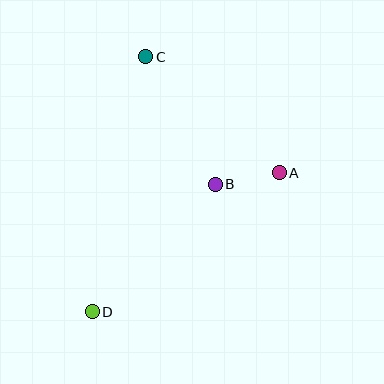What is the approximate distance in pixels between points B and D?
The distance between B and D is approximately 177 pixels.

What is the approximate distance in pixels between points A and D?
The distance between A and D is approximately 233 pixels.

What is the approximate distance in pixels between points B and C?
The distance between B and C is approximately 145 pixels.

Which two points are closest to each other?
Points A and B are closest to each other.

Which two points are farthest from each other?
Points C and D are farthest from each other.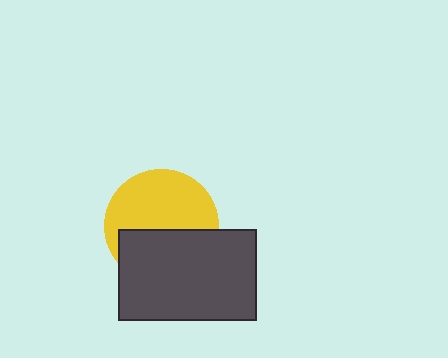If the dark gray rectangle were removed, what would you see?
You would see the complete yellow circle.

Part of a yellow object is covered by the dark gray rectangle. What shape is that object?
It is a circle.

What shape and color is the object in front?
The object in front is a dark gray rectangle.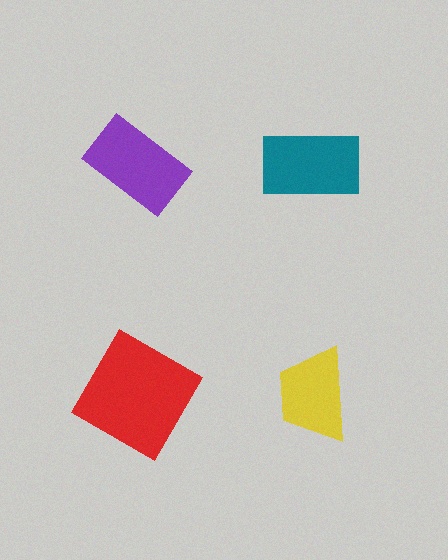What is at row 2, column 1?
A red square.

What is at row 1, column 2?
A teal rectangle.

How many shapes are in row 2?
2 shapes.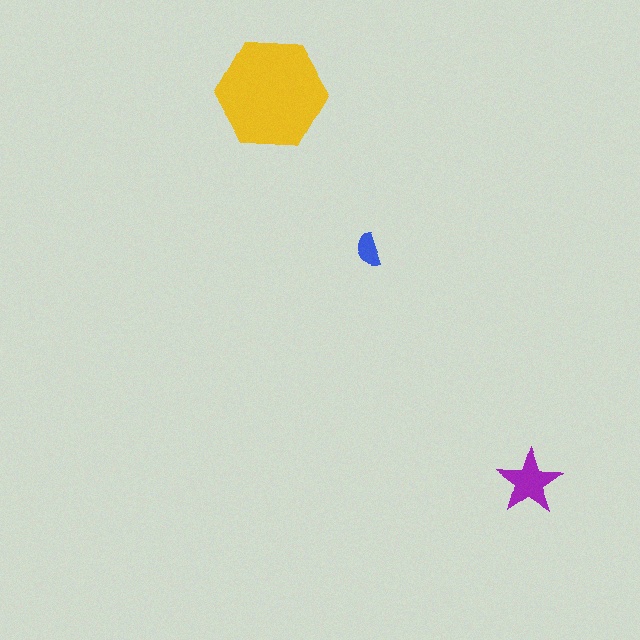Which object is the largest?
The yellow hexagon.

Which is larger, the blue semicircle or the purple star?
The purple star.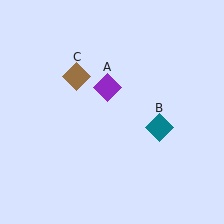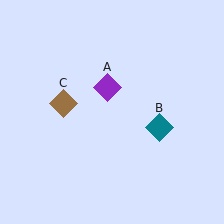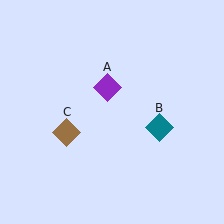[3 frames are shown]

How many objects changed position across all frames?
1 object changed position: brown diamond (object C).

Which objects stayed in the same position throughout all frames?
Purple diamond (object A) and teal diamond (object B) remained stationary.